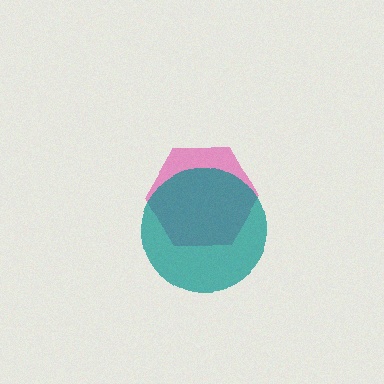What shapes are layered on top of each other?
The layered shapes are: a pink hexagon, a teal circle.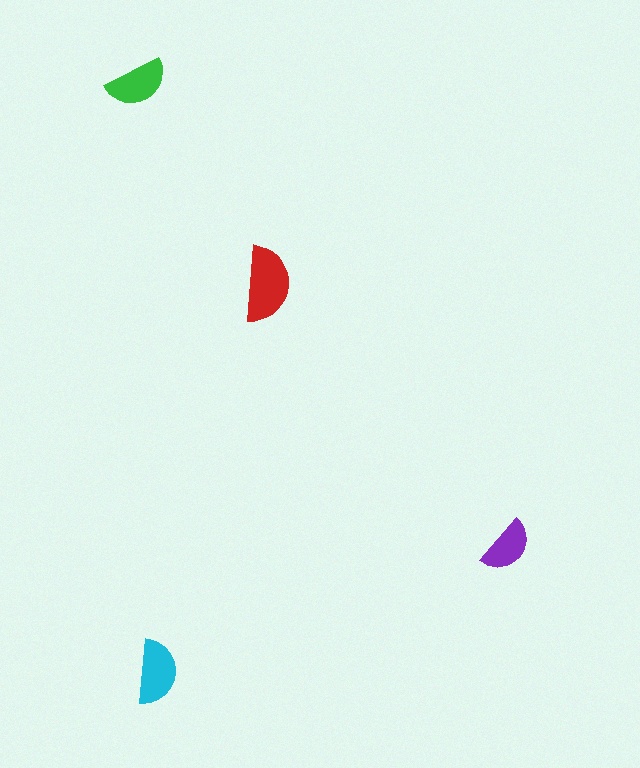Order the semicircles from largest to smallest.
the red one, the cyan one, the green one, the purple one.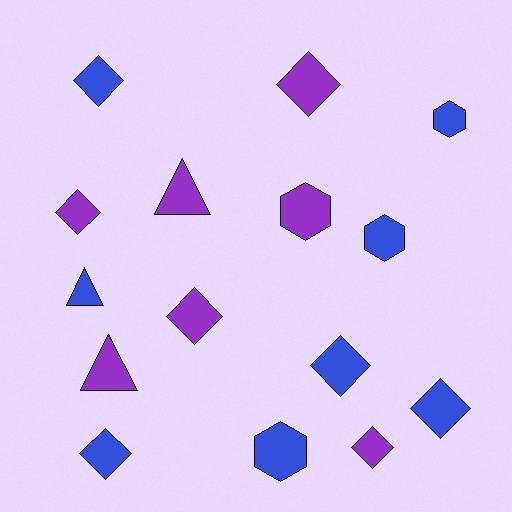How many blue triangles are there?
There is 1 blue triangle.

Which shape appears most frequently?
Diamond, with 8 objects.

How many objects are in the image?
There are 15 objects.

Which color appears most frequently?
Blue, with 8 objects.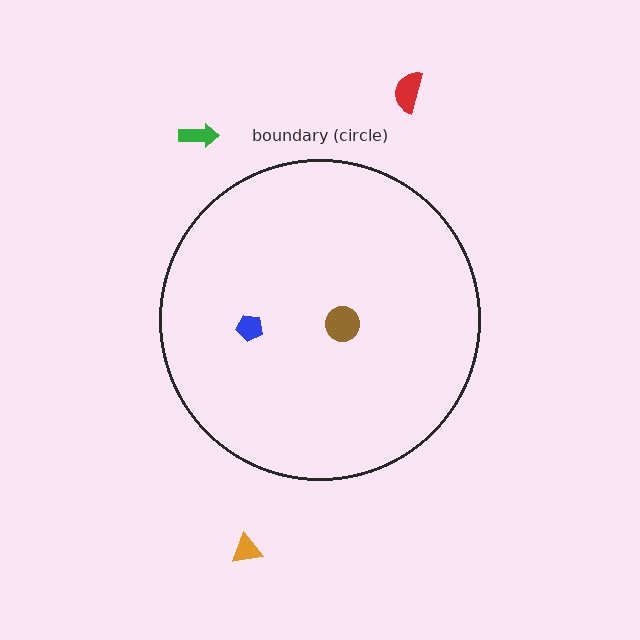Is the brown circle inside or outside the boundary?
Inside.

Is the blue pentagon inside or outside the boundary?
Inside.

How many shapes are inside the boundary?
2 inside, 3 outside.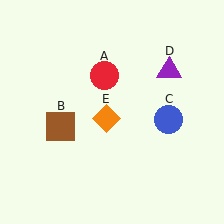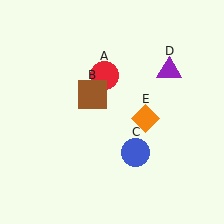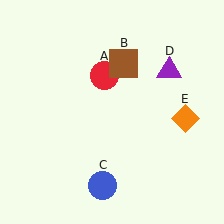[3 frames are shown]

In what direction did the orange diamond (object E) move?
The orange diamond (object E) moved right.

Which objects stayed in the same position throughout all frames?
Red circle (object A) and purple triangle (object D) remained stationary.